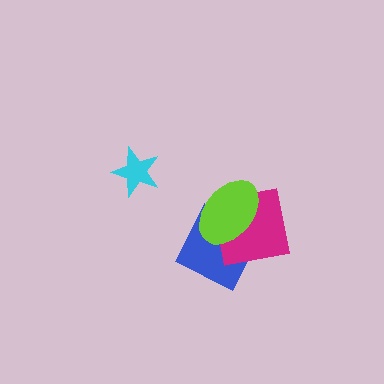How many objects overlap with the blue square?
2 objects overlap with the blue square.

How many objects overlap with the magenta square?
2 objects overlap with the magenta square.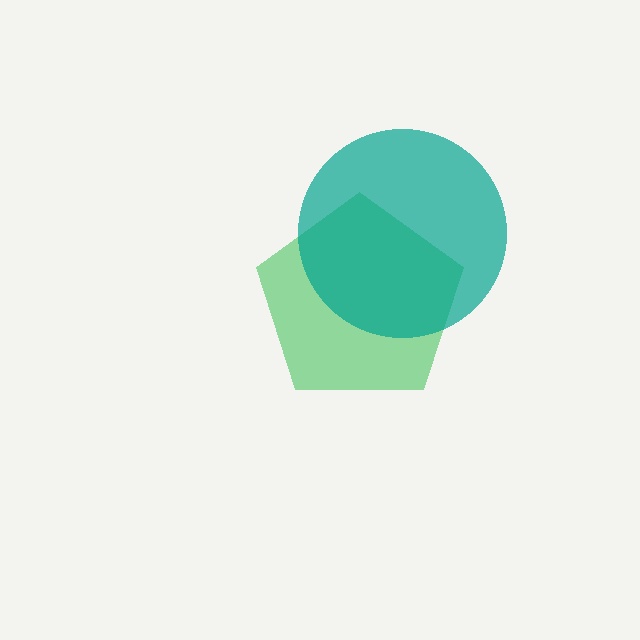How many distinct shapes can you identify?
There are 2 distinct shapes: a green pentagon, a teal circle.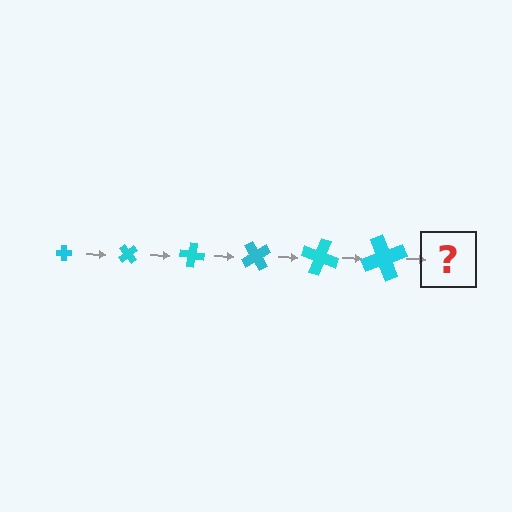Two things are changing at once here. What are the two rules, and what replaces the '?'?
The two rules are that the cross grows larger each step and it rotates 50 degrees each step. The '?' should be a cross, larger than the previous one and rotated 300 degrees from the start.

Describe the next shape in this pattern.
It should be a cross, larger than the previous one and rotated 300 degrees from the start.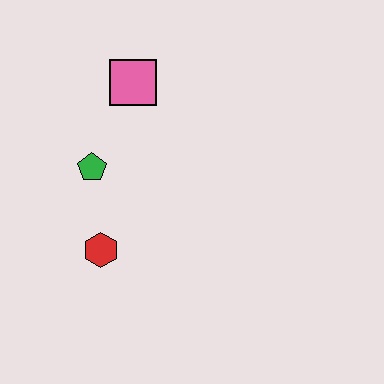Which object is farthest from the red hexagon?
The pink square is farthest from the red hexagon.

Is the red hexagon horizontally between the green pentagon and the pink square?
Yes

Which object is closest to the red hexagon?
The green pentagon is closest to the red hexagon.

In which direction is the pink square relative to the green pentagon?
The pink square is above the green pentagon.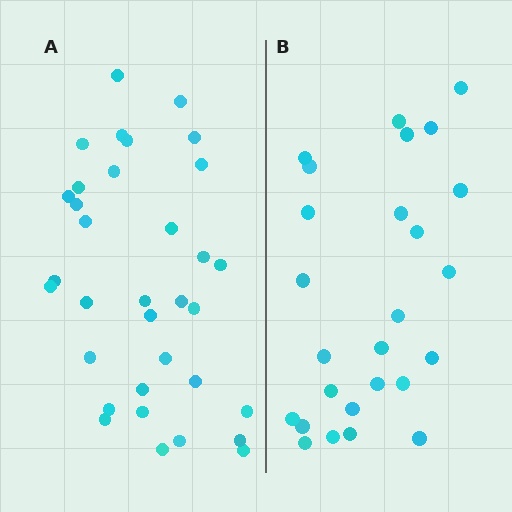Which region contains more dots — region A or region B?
Region A (the left region) has more dots.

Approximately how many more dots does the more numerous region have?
Region A has roughly 8 or so more dots than region B.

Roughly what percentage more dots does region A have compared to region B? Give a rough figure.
About 30% more.